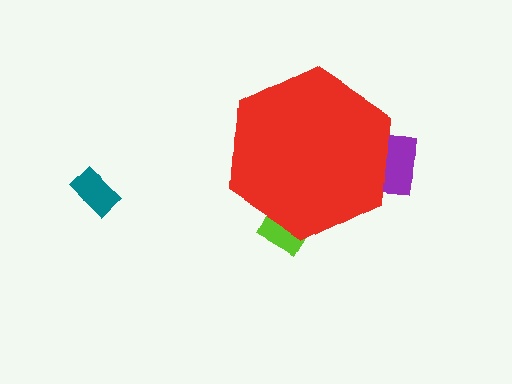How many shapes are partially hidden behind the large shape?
2 shapes are partially hidden.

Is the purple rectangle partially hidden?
Yes, the purple rectangle is partially hidden behind the red hexagon.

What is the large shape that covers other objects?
A red hexagon.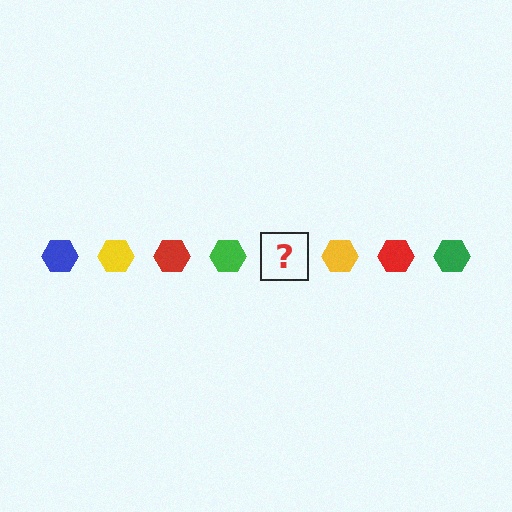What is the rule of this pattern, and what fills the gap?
The rule is that the pattern cycles through blue, yellow, red, green hexagons. The gap should be filled with a blue hexagon.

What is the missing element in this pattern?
The missing element is a blue hexagon.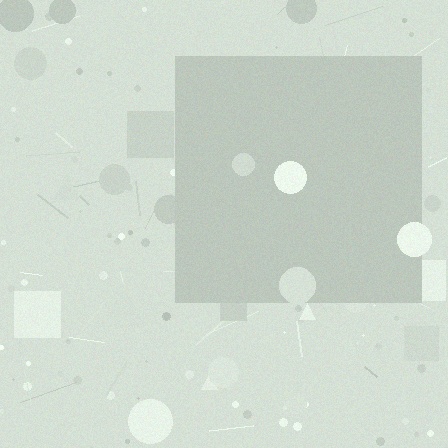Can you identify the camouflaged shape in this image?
The camouflaged shape is a square.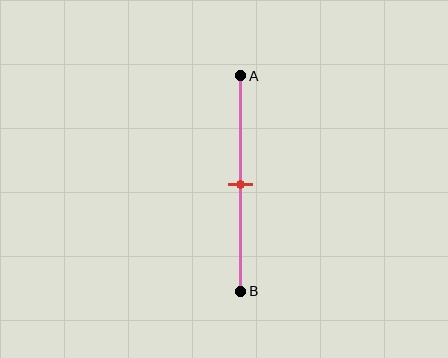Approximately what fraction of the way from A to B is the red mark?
The red mark is approximately 50% of the way from A to B.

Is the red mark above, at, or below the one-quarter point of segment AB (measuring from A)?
The red mark is below the one-quarter point of segment AB.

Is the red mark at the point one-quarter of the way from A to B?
No, the mark is at about 50% from A, not at the 25% one-quarter point.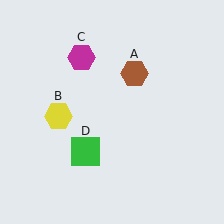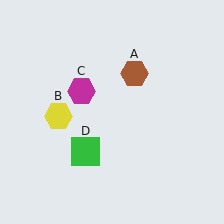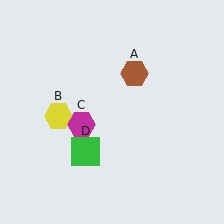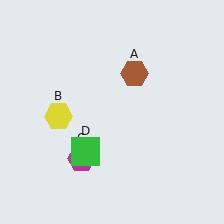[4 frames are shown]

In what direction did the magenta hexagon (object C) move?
The magenta hexagon (object C) moved down.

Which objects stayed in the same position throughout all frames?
Brown hexagon (object A) and yellow hexagon (object B) and green square (object D) remained stationary.